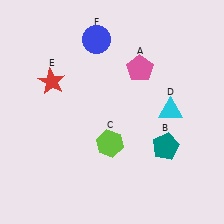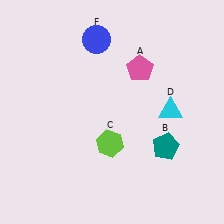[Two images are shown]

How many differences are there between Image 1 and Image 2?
There is 1 difference between the two images.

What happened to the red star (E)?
The red star (E) was removed in Image 2. It was in the top-left area of Image 1.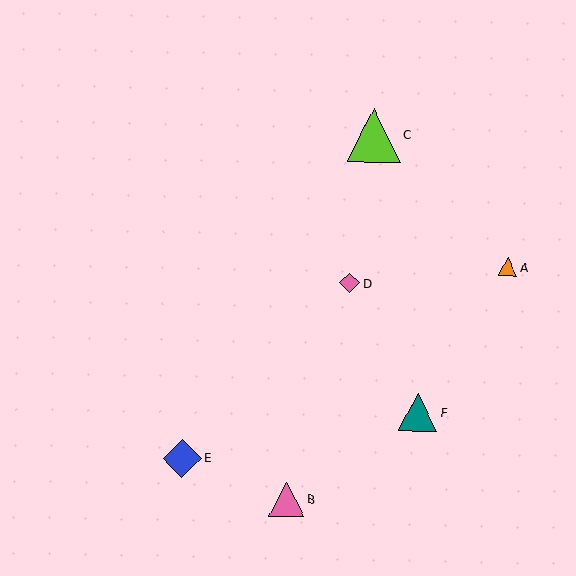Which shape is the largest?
The lime triangle (labeled C) is the largest.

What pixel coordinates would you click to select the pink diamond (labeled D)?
Click at (350, 283) to select the pink diamond D.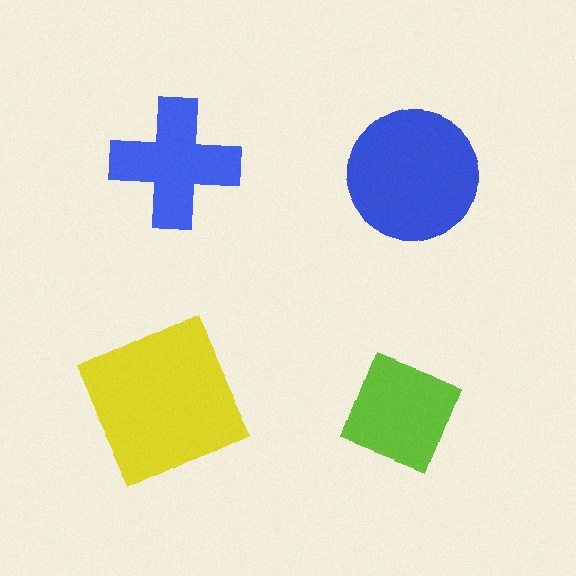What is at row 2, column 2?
A lime diamond.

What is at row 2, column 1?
A yellow square.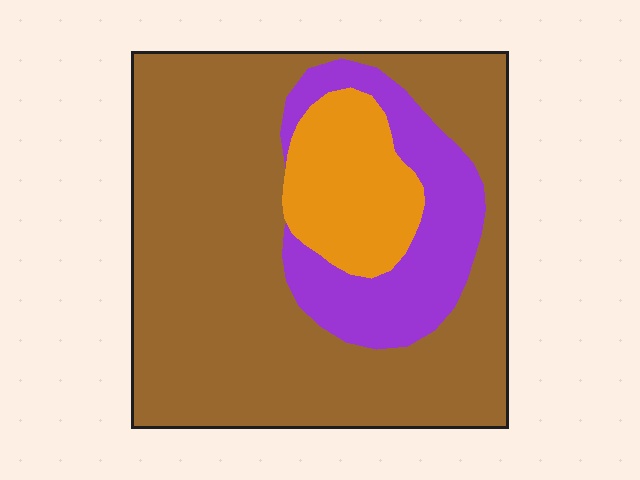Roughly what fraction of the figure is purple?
Purple takes up about one fifth (1/5) of the figure.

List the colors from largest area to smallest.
From largest to smallest: brown, purple, orange.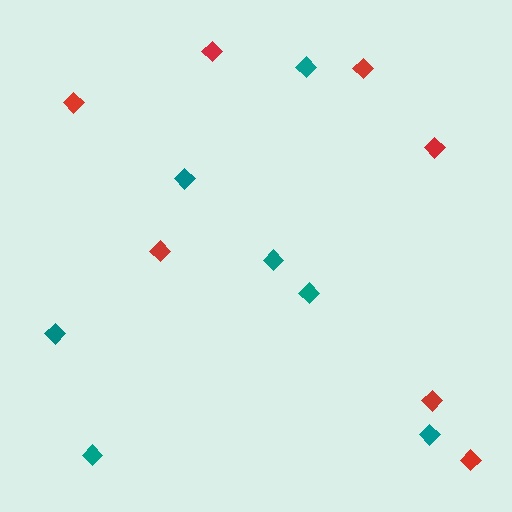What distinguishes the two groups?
There are 2 groups: one group of red diamonds (7) and one group of teal diamonds (7).